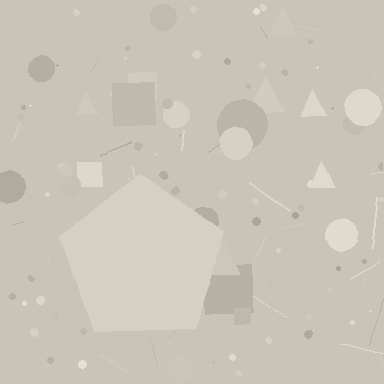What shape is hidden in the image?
A pentagon is hidden in the image.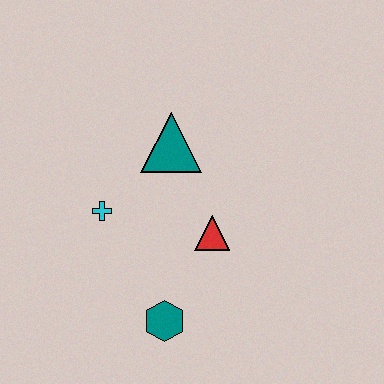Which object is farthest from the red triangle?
The cyan cross is farthest from the red triangle.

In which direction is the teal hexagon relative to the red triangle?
The teal hexagon is below the red triangle.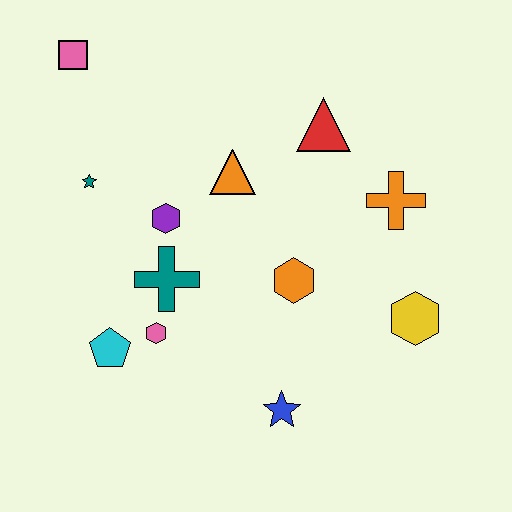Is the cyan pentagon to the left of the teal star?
No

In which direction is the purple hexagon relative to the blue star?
The purple hexagon is above the blue star.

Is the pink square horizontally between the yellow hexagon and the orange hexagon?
No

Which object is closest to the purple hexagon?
The teal cross is closest to the purple hexagon.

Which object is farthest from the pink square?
The yellow hexagon is farthest from the pink square.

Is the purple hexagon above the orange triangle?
No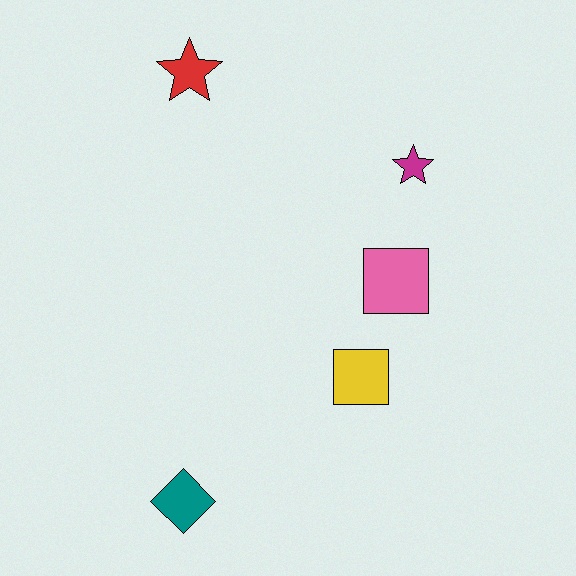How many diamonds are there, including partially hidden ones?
There is 1 diamond.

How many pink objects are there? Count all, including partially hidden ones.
There is 1 pink object.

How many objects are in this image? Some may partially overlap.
There are 5 objects.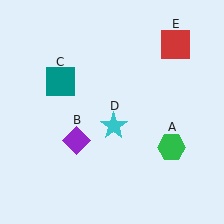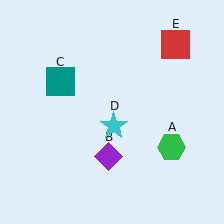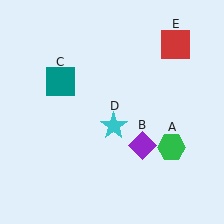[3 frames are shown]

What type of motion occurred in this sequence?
The purple diamond (object B) rotated counterclockwise around the center of the scene.